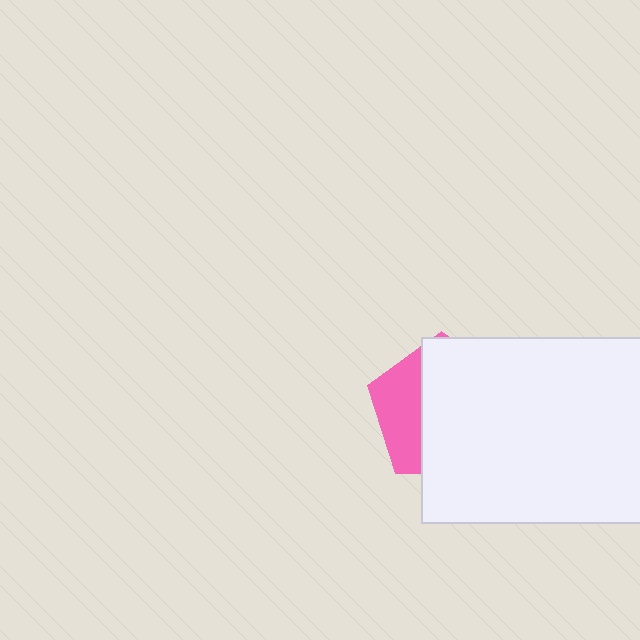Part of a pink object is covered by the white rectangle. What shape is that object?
It is a pentagon.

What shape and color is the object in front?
The object in front is a white rectangle.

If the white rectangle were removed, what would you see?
You would see the complete pink pentagon.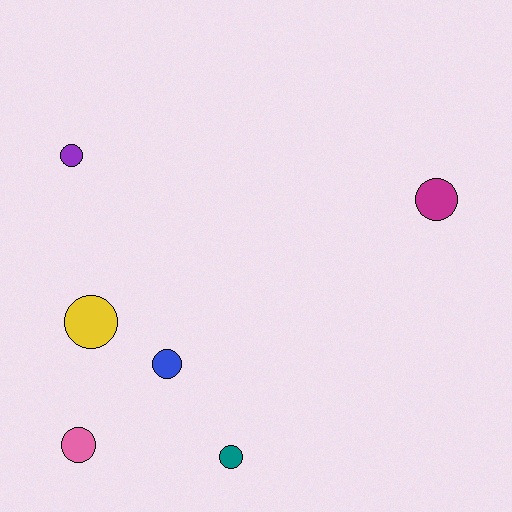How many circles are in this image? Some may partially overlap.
There are 6 circles.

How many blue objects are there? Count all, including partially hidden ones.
There is 1 blue object.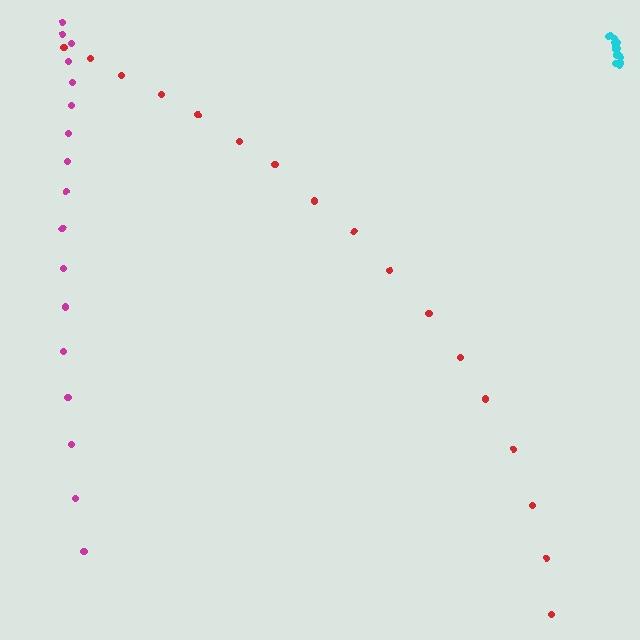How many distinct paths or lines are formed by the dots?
There are 3 distinct paths.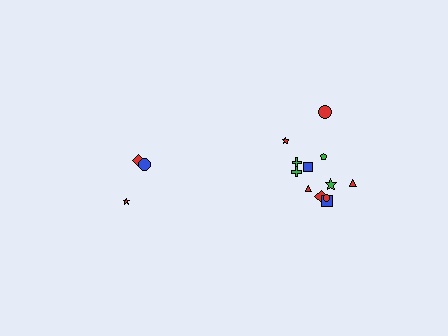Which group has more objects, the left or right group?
The right group.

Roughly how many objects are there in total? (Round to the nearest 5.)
Roughly 15 objects in total.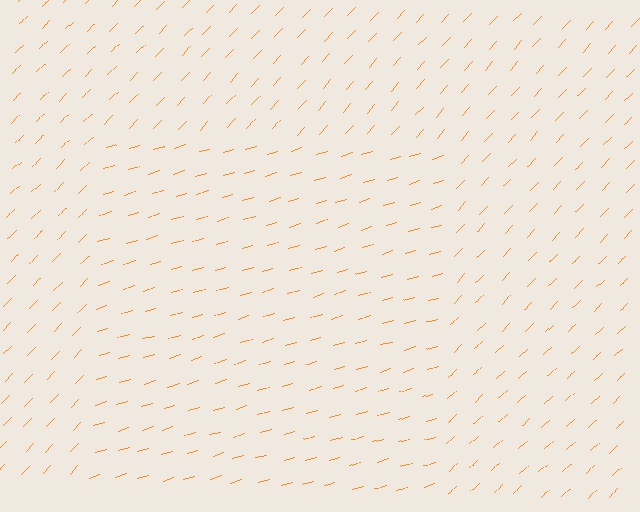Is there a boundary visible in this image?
Yes, there is a texture boundary formed by a change in line orientation.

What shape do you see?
I see a rectangle.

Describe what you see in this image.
The image is filled with small orange line segments. A rectangle region in the image has lines oriented differently from the surrounding lines, creating a visible texture boundary.